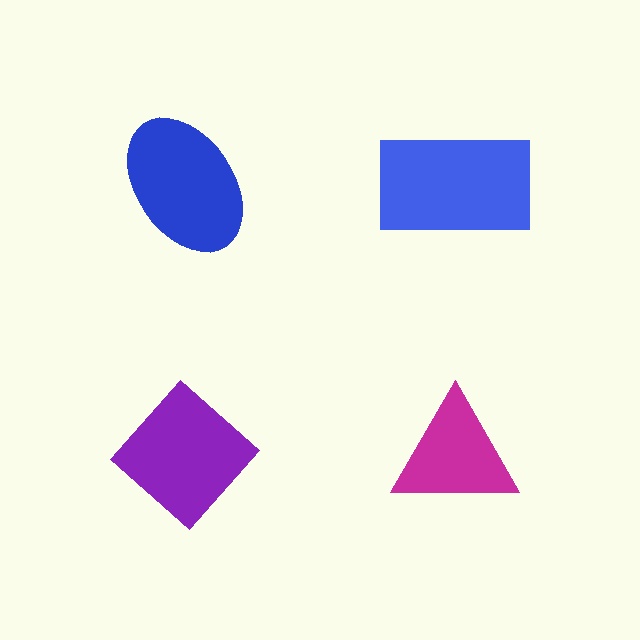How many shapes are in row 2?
2 shapes.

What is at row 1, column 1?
A blue ellipse.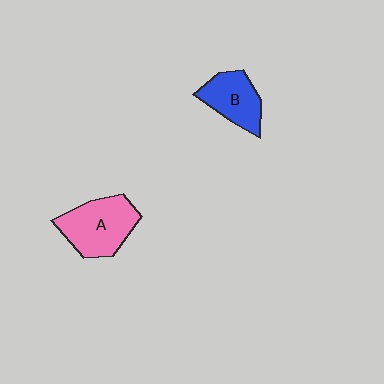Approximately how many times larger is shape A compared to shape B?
Approximately 1.4 times.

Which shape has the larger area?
Shape A (pink).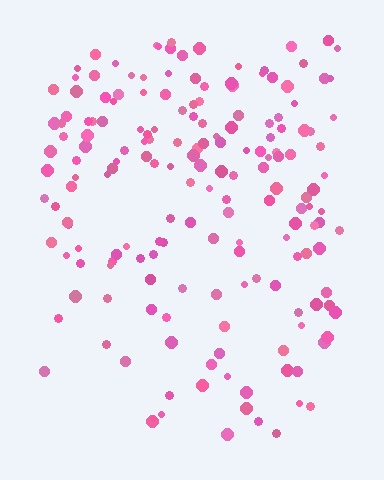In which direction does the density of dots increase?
From bottom to top, with the top side densest.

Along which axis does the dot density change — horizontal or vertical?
Vertical.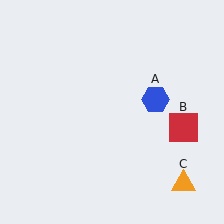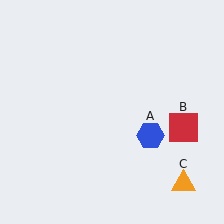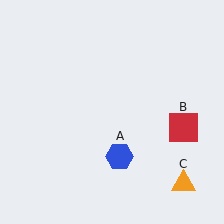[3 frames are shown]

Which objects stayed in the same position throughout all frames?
Red square (object B) and orange triangle (object C) remained stationary.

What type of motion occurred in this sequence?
The blue hexagon (object A) rotated clockwise around the center of the scene.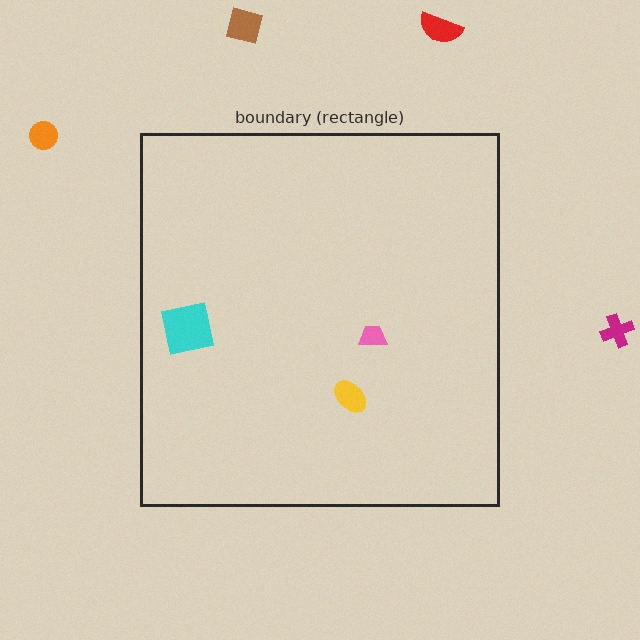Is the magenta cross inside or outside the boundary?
Outside.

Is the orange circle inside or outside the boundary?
Outside.